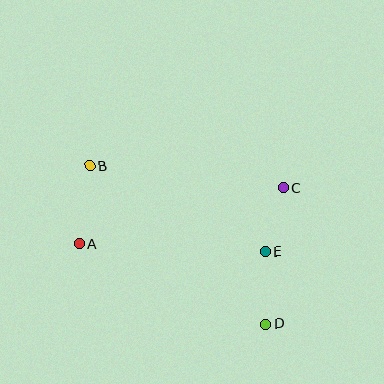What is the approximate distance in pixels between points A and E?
The distance between A and E is approximately 186 pixels.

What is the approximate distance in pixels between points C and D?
The distance between C and D is approximately 137 pixels.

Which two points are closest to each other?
Points C and E are closest to each other.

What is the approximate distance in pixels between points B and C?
The distance between B and C is approximately 194 pixels.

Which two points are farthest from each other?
Points B and D are farthest from each other.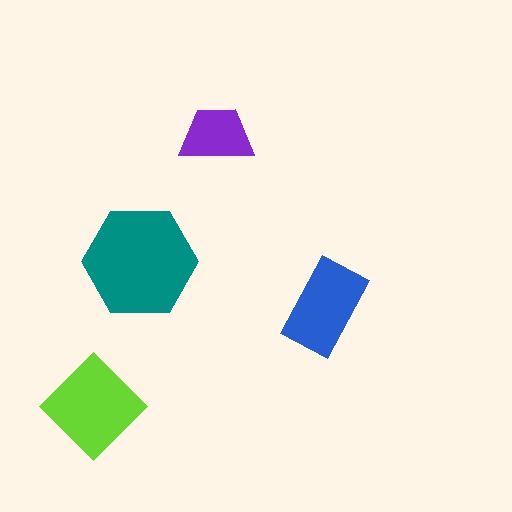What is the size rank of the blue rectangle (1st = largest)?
3rd.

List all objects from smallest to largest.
The purple trapezoid, the blue rectangle, the lime diamond, the teal hexagon.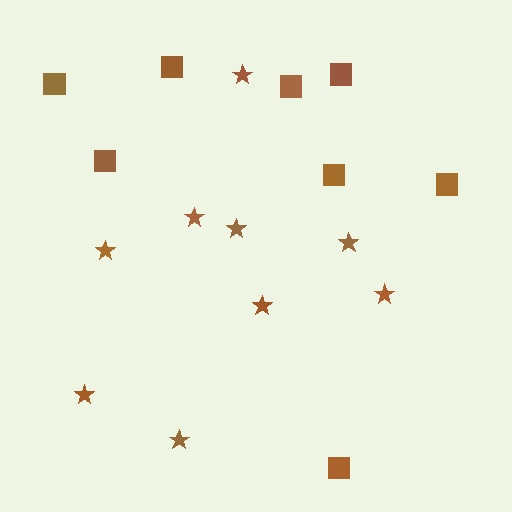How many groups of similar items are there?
There are 2 groups: one group of stars (9) and one group of squares (8).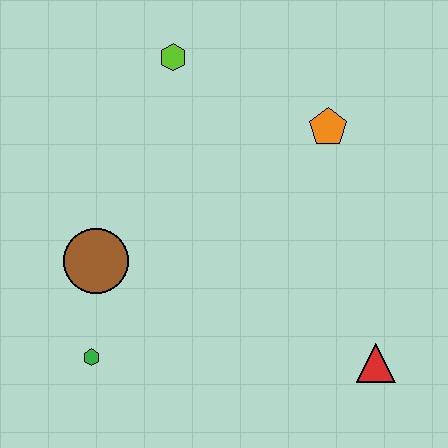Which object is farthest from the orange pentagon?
The green hexagon is farthest from the orange pentagon.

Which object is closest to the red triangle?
The orange pentagon is closest to the red triangle.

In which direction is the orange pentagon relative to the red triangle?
The orange pentagon is above the red triangle.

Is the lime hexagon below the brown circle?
No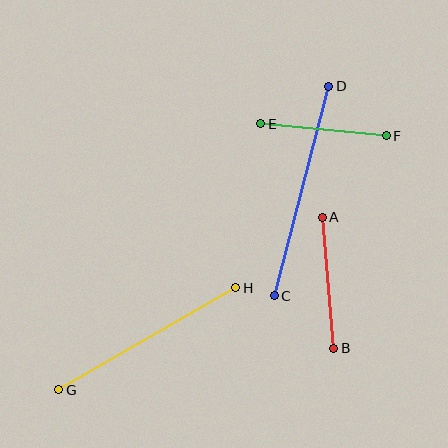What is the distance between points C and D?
The distance is approximately 216 pixels.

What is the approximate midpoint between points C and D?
The midpoint is at approximately (301, 191) pixels.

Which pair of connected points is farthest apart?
Points C and D are farthest apart.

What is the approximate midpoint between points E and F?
The midpoint is at approximately (324, 130) pixels.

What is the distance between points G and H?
The distance is approximately 205 pixels.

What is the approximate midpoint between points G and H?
The midpoint is at approximately (147, 339) pixels.